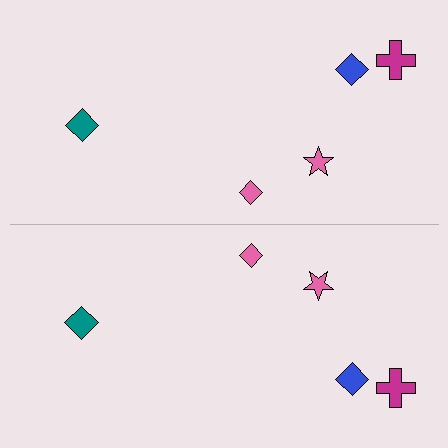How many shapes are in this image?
There are 10 shapes in this image.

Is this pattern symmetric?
Yes, this pattern has bilateral (reflection) symmetry.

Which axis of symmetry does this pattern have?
The pattern has a horizontal axis of symmetry running through the center of the image.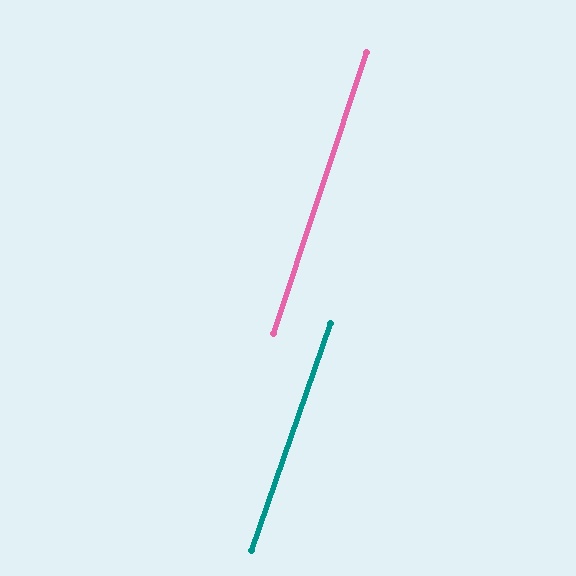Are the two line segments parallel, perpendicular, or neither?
Parallel — their directions differ by only 0.7°.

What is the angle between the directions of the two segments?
Approximately 1 degree.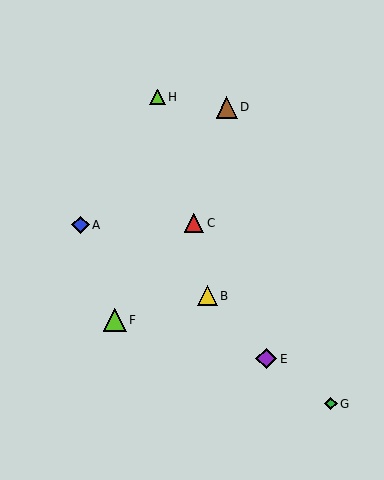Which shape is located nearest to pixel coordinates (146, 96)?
The lime triangle (labeled H) at (158, 97) is nearest to that location.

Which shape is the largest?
The lime triangle (labeled F) is the largest.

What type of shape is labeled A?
Shape A is a blue diamond.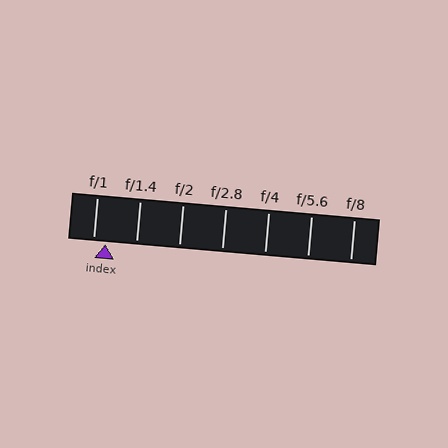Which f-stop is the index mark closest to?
The index mark is closest to f/1.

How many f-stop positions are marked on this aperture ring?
There are 7 f-stop positions marked.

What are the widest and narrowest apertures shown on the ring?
The widest aperture shown is f/1 and the narrowest is f/8.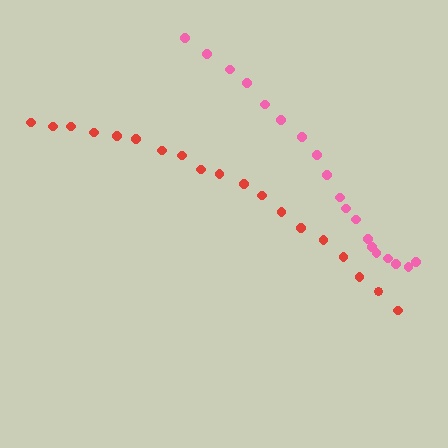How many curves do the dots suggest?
There are 2 distinct paths.